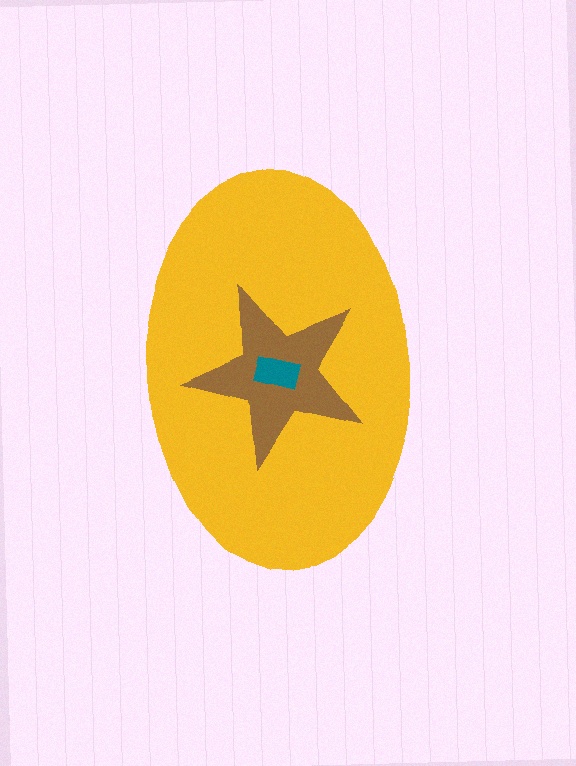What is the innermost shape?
The teal rectangle.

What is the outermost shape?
The yellow ellipse.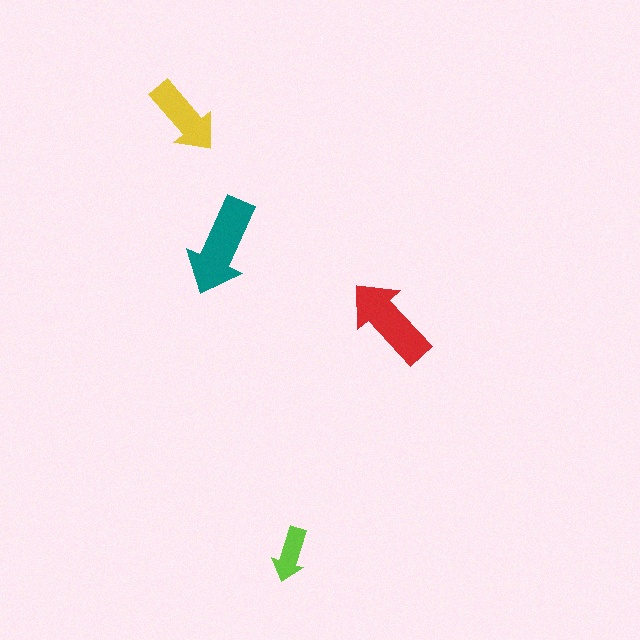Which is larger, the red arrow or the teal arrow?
The teal one.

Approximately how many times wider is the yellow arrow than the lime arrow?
About 1.5 times wider.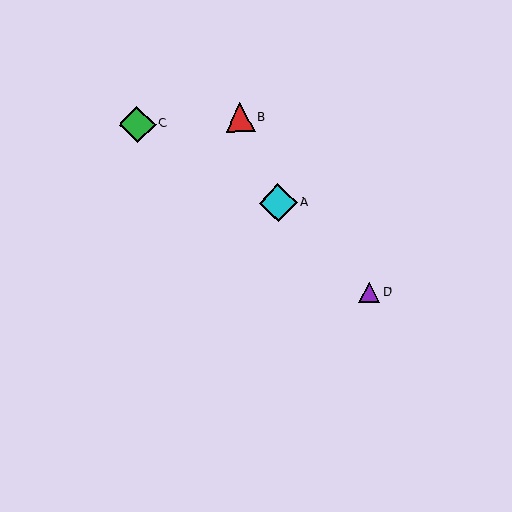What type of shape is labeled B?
Shape B is a red triangle.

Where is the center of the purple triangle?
The center of the purple triangle is at (369, 293).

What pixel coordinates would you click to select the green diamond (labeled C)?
Click at (137, 124) to select the green diamond C.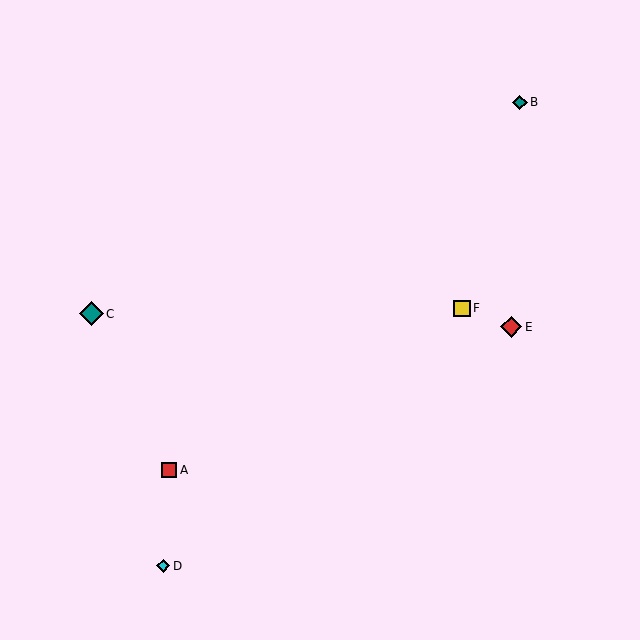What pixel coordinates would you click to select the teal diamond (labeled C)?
Click at (91, 314) to select the teal diamond C.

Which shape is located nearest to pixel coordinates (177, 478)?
The red square (labeled A) at (169, 470) is nearest to that location.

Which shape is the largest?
The teal diamond (labeled C) is the largest.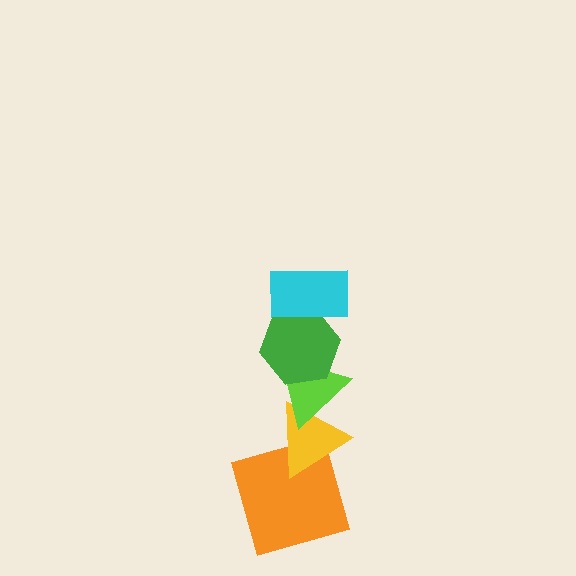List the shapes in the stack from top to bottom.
From top to bottom: the cyan rectangle, the green hexagon, the lime triangle, the yellow triangle, the orange square.